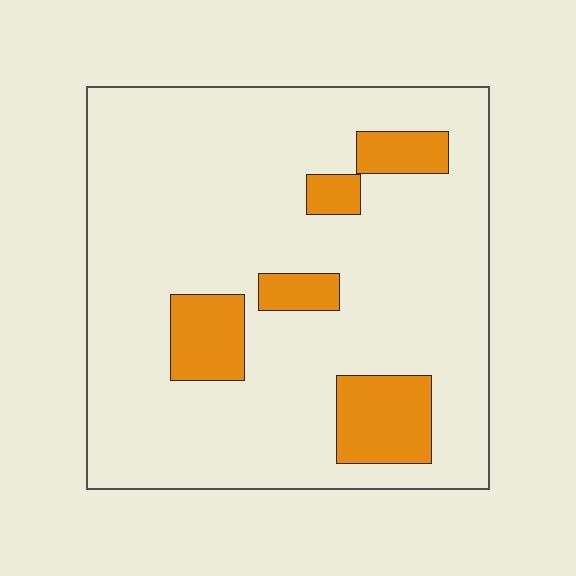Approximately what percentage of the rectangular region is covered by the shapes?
Approximately 15%.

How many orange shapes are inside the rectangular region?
5.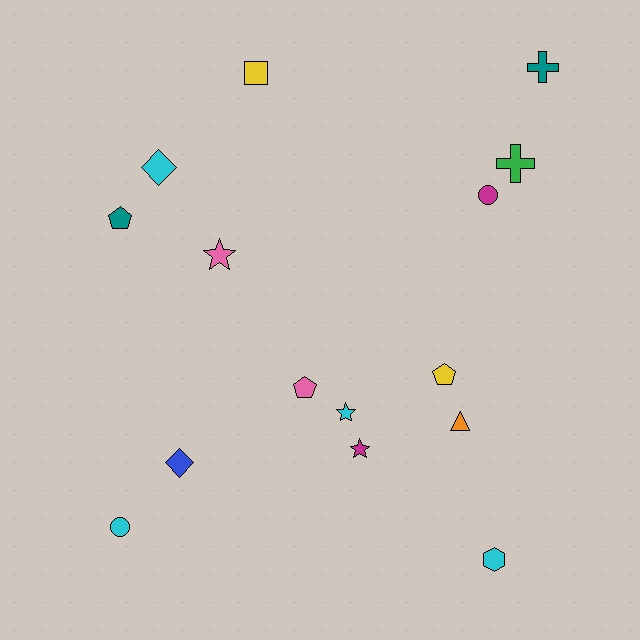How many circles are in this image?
There are 2 circles.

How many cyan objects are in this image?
There are 4 cyan objects.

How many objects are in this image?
There are 15 objects.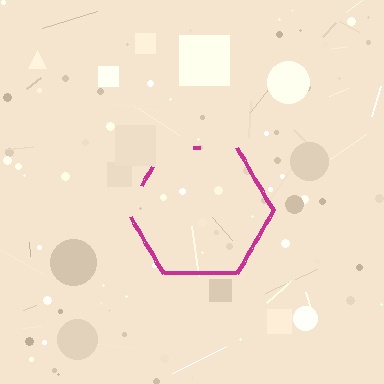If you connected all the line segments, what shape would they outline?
They would outline a hexagon.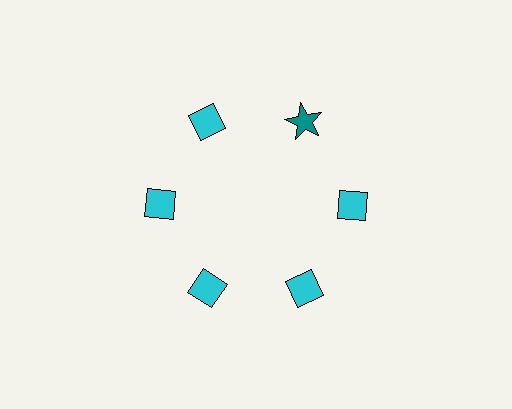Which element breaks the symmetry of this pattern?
The teal star at roughly the 1 o'clock position breaks the symmetry. All other shapes are cyan diamonds.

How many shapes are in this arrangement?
There are 6 shapes arranged in a ring pattern.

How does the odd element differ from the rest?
It differs in both color (teal instead of cyan) and shape (star instead of diamond).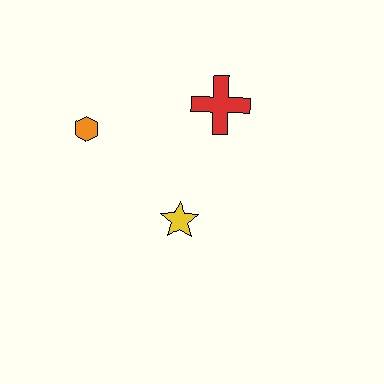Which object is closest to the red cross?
The yellow star is closest to the red cross.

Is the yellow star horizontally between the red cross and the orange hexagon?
Yes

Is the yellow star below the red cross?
Yes